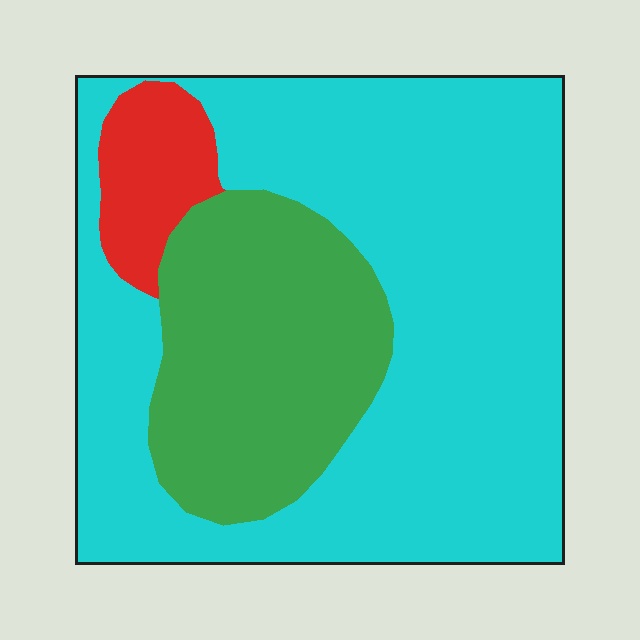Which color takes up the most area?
Cyan, at roughly 65%.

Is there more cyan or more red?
Cyan.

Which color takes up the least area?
Red, at roughly 10%.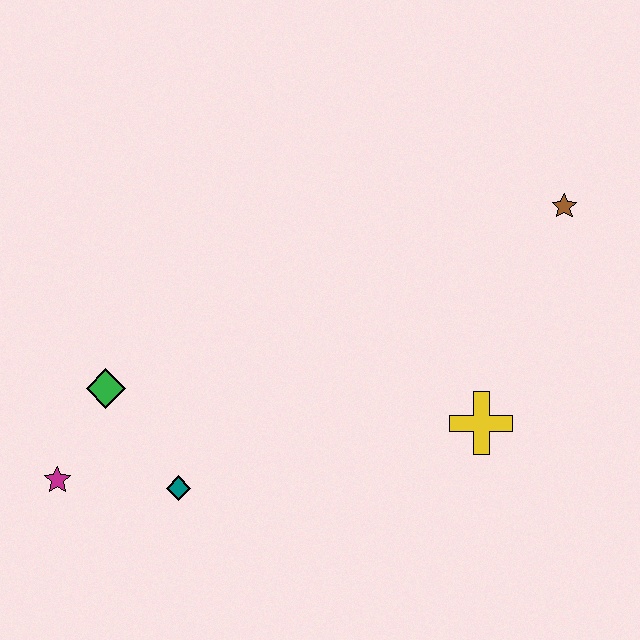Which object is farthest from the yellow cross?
The magenta star is farthest from the yellow cross.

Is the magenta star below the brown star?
Yes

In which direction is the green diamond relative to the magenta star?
The green diamond is above the magenta star.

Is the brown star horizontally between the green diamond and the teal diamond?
No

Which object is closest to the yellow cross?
The brown star is closest to the yellow cross.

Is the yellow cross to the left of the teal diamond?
No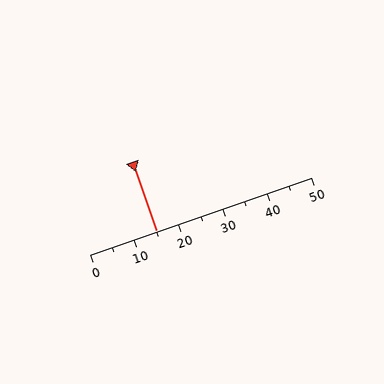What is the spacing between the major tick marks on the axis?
The major ticks are spaced 10 apart.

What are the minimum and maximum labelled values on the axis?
The axis runs from 0 to 50.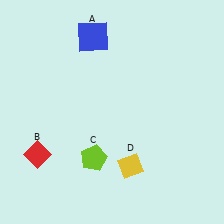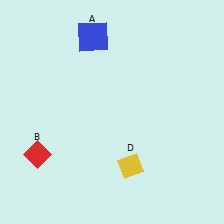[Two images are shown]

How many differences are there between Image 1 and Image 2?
There is 1 difference between the two images.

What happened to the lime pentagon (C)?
The lime pentagon (C) was removed in Image 2. It was in the bottom-left area of Image 1.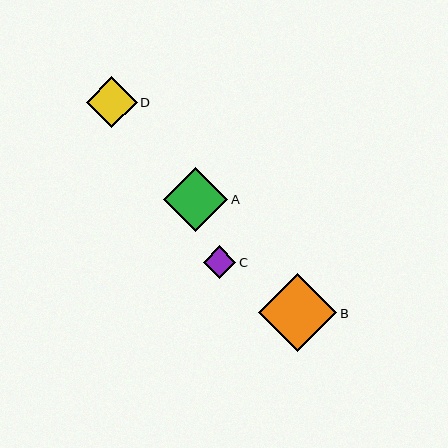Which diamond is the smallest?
Diamond C is the smallest with a size of approximately 33 pixels.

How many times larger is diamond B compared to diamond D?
Diamond B is approximately 1.5 times the size of diamond D.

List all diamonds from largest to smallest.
From largest to smallest: B, A, D, C.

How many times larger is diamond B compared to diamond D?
Diamond B is approximately 1.5 times the size of diamond D.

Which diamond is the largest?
Diamond B is the largest with a size of approximately 78 pixels.